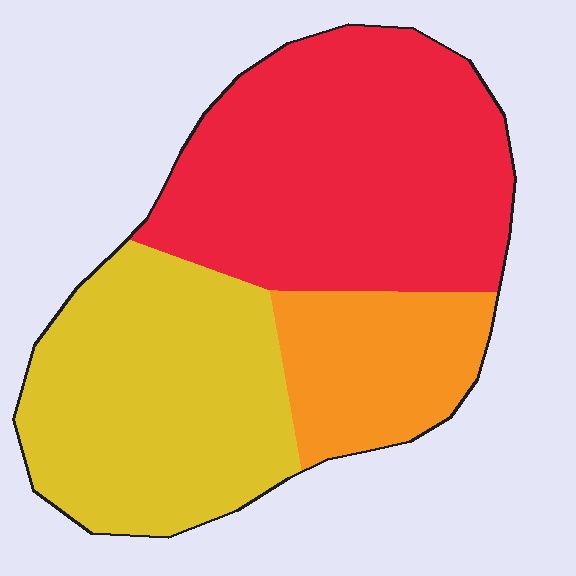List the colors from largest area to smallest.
From largest to smallest: red, yellow, orange.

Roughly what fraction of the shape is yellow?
Yellow covers around 35% of the shape.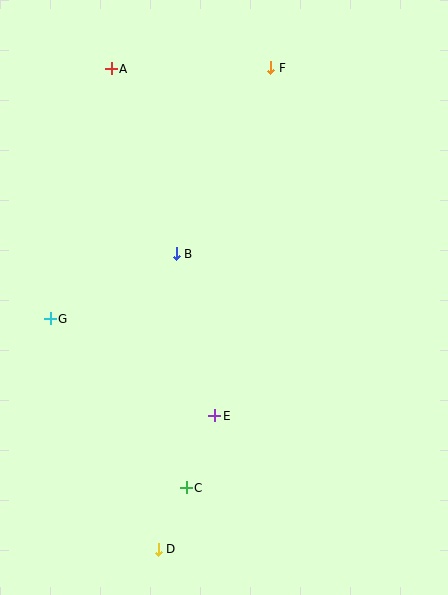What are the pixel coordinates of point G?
Point G is at (50, 319).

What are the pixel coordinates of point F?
Point F is at (271, 68).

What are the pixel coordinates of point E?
Point E is at (215, 416).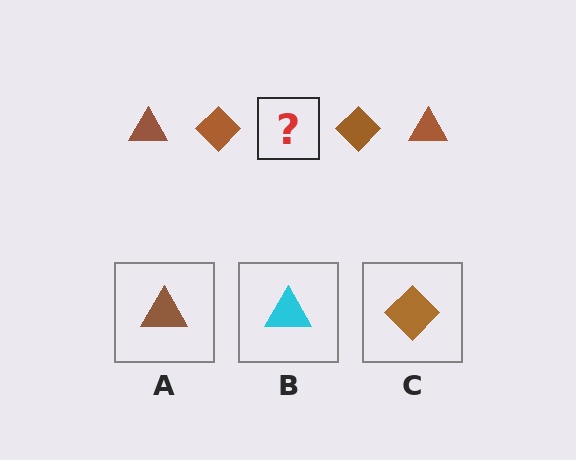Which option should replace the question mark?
Option A.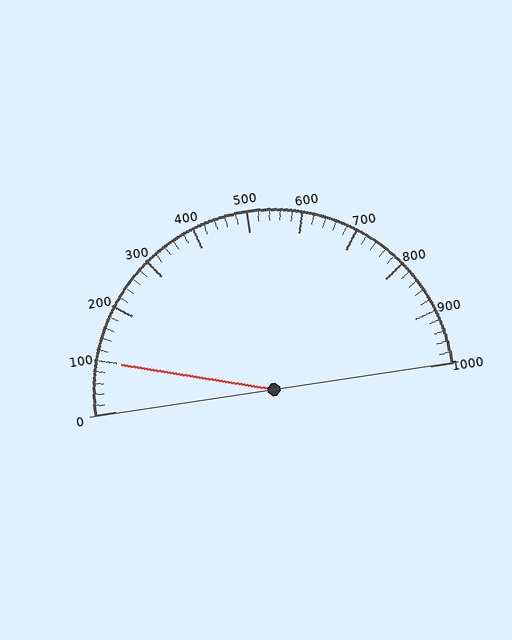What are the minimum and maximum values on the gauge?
The gauge ranges from 0 to 1000.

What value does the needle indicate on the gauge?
The needle indicates approximately 100.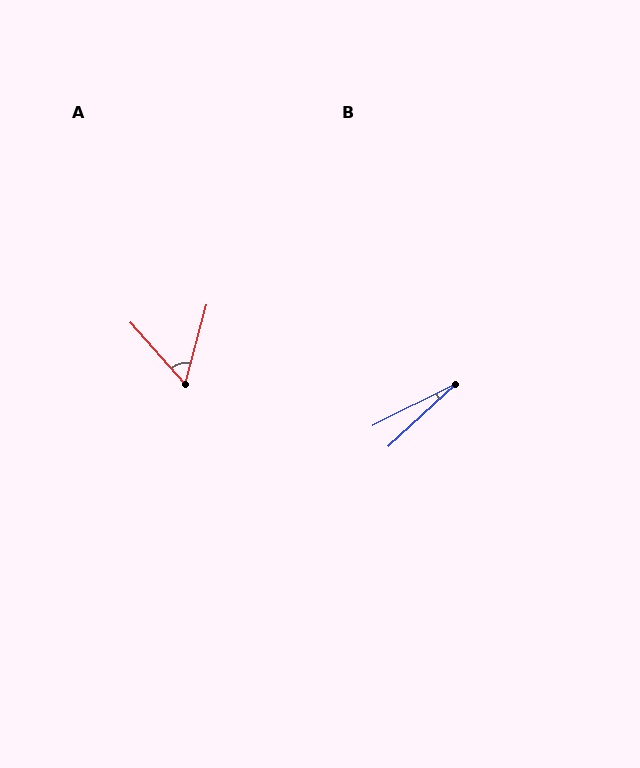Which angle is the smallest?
B, at approximately 16 degrees.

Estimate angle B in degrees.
Approximately 16 degrees.